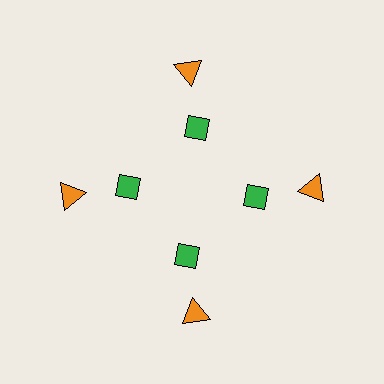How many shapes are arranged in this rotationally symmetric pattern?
There are 8 shapes, arranged in 4 groups of 2.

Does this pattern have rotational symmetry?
Yes, this pattern has 4-fold rotational symmetry. It looks the same after rotating 90 degrees around the center.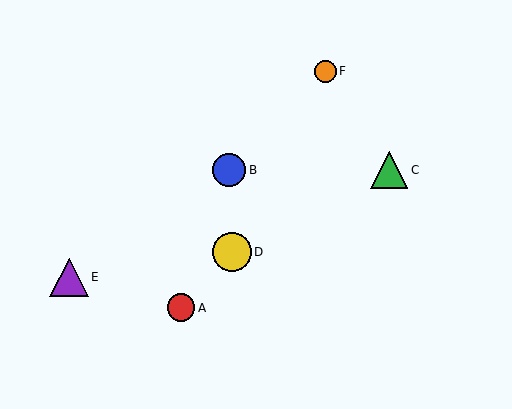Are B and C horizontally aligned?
Yes, both are at y≈170.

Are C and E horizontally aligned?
No, C is at y≈170 and E is at y≈277.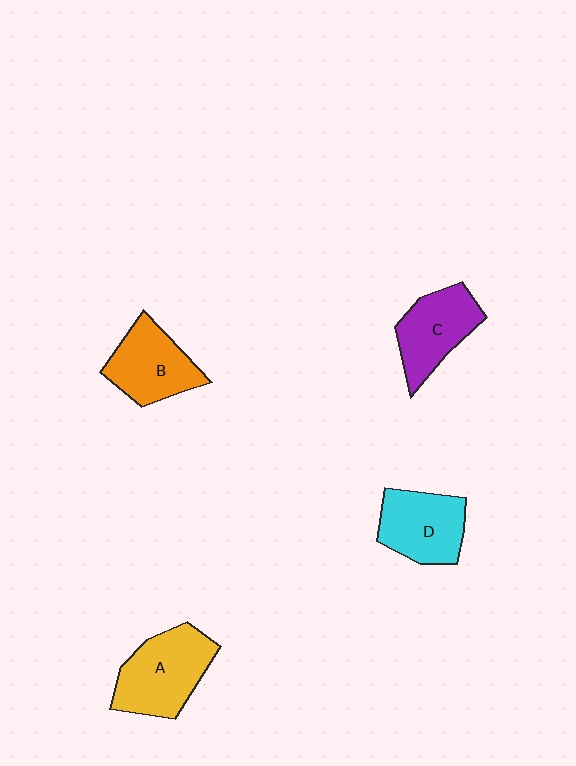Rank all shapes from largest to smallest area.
From largest to smallest: A (yellow), B (orange), D (cyan), C (purple).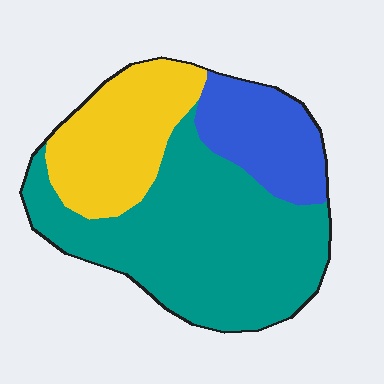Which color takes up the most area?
Teal, at roughly 55%.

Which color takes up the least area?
Blue, at roughly 20%.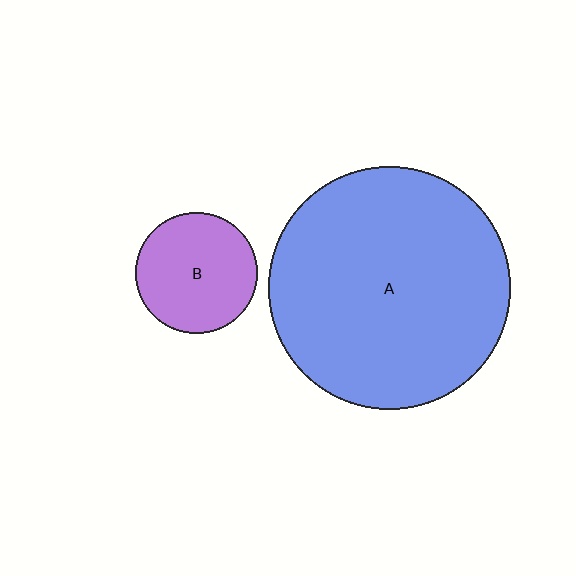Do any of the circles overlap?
No, none of the circles overlap.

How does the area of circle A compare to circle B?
Approximately 4.0 times.